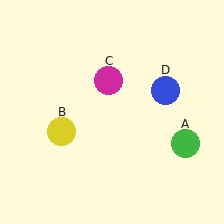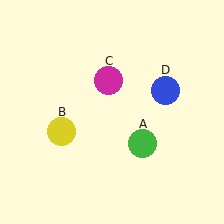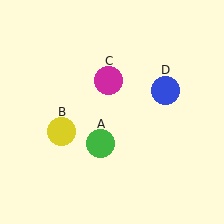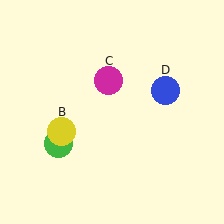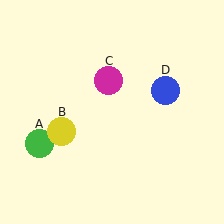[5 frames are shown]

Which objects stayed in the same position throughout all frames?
Yellow circle (object B) and magenta circle (object C) and blue circle (object D) remained stationary.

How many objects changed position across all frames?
1 object changed position: green circle (object A).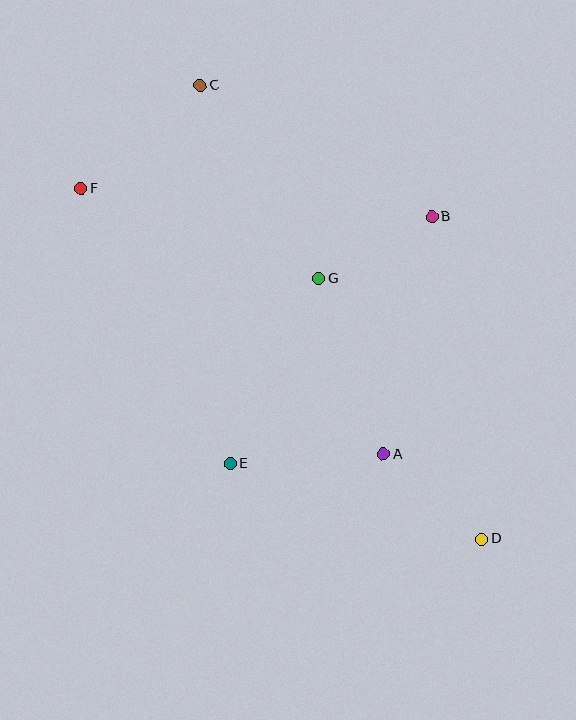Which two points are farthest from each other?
Points C and D are farthest from each other.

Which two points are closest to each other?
Points B and G are closest to each other.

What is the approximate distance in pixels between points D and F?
The distance between D and F is approximately 532 pixels.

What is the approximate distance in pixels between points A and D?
The distance between A and D is approximately 130 pixels.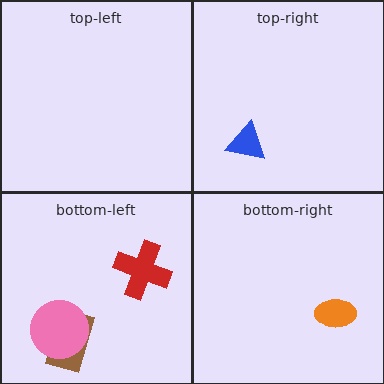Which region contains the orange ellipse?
The bottom-right region.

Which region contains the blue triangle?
The top-right region.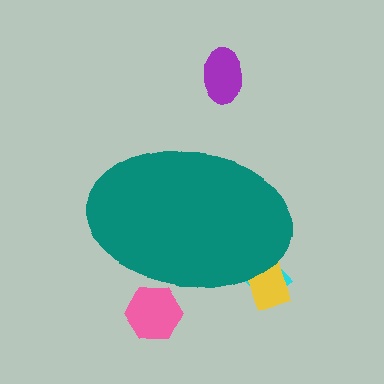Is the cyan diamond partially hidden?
Yes, the cyan diamond is partially hidden behind the teal ellipse.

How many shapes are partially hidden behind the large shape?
3 shapes are partially hidden.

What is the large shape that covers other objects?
A teal ellipse.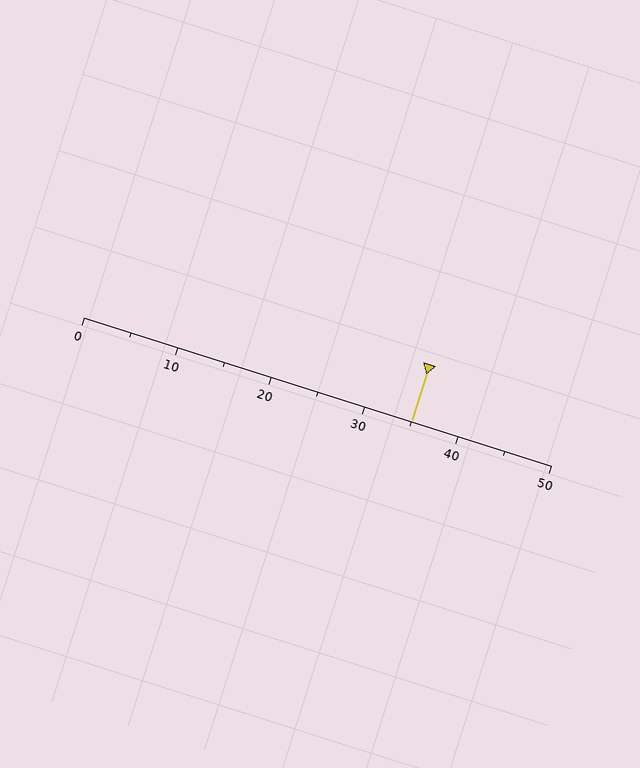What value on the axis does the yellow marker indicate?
The marker indicates approximately 35.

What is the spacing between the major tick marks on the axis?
The major ticks are spaced 10 apart.